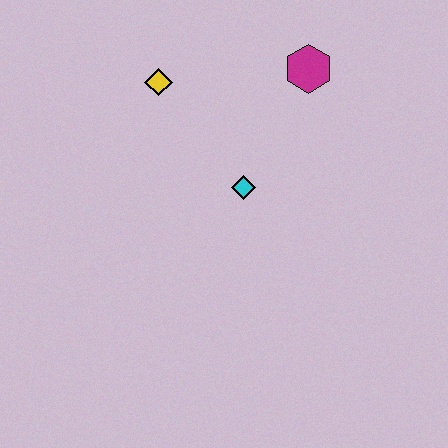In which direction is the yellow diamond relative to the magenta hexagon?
The yellow diamond is to the left of the magenta hexagon.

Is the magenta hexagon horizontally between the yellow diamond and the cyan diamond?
No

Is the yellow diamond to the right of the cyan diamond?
No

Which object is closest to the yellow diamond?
The cyan diamond is closest to the yellow diamond.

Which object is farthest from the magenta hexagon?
The yellow diamond is farthest from the magenta hexagon.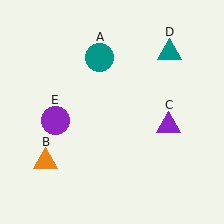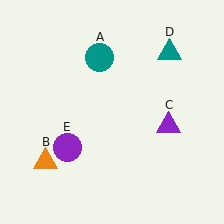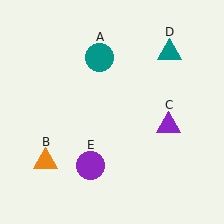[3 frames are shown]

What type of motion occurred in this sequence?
The purple circle (object E) rotated counterclockwise around the center of the scene.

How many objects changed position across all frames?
1 object changed position: purple circle (object E).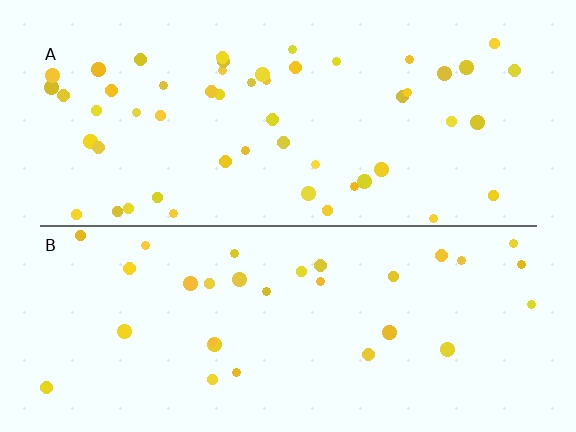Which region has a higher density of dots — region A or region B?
A (the top).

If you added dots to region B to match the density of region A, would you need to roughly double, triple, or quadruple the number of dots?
Approximately double.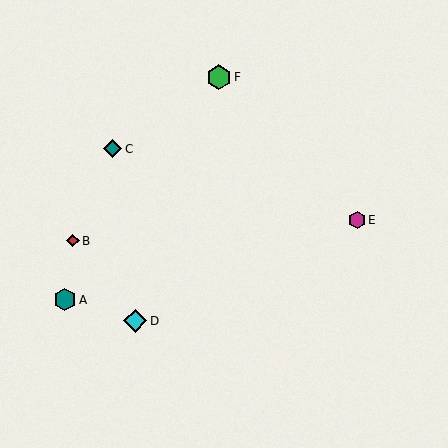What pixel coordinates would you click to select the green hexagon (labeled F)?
Click at (219, 77) to select the green hexagon F.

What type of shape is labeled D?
Shape D is a cyan diamond.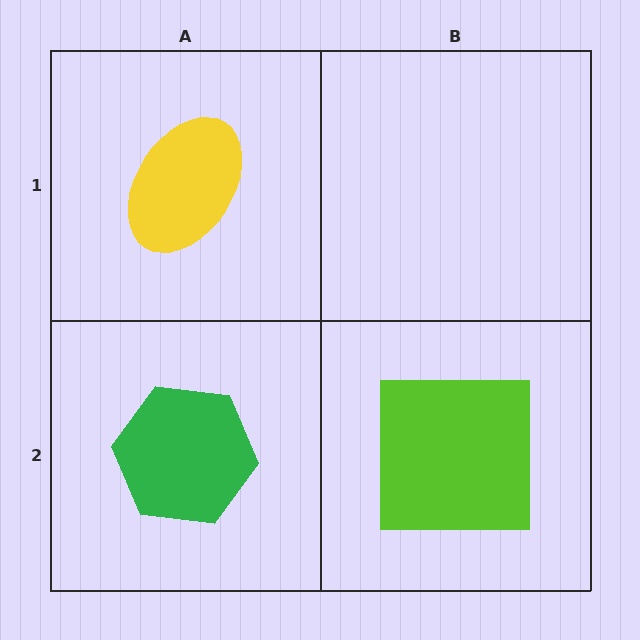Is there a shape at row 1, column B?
No, that cell is empty.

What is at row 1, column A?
A yellow ellipse.